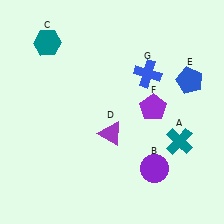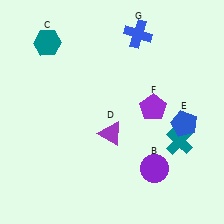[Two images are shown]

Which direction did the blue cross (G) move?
The blue cross (G) moved up.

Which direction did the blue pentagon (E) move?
The blue pentagon (E) moved down.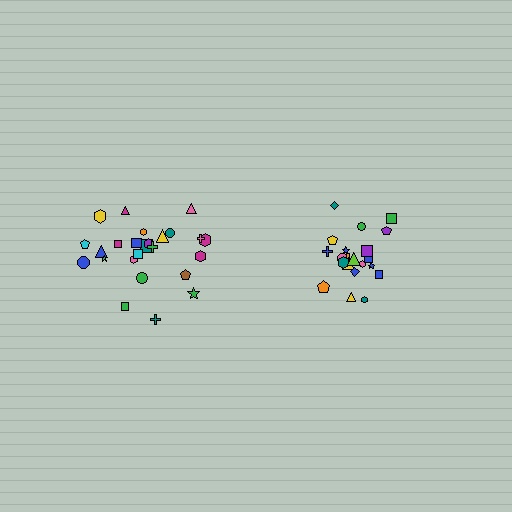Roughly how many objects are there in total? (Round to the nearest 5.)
Roughly 45 objects in total.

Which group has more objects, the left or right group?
The left group.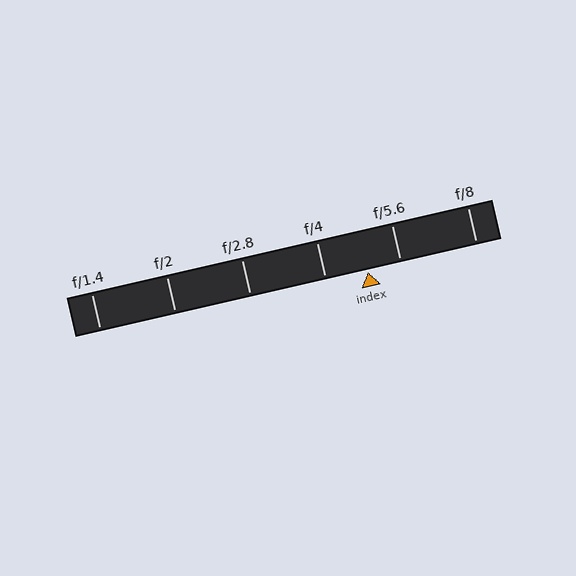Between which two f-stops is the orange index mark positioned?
The index mark is between f/4 and f/5.6.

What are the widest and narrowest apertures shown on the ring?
The widest aperture shown is f/1.4 and the narrowest is f/8.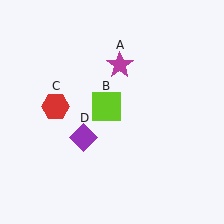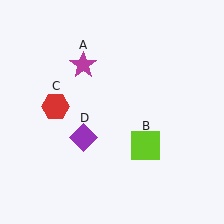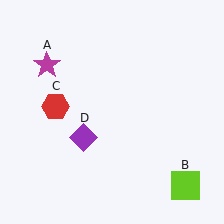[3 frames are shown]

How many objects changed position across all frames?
2 objects changed position: magenta star (object A), lime square (object B).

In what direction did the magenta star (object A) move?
The magenta star (object A) moved left.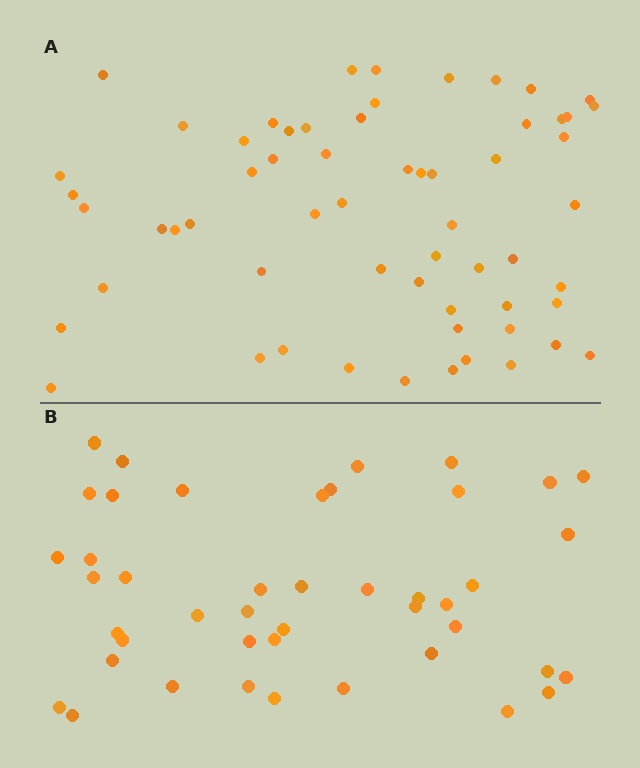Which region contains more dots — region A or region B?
Region A (the top region) has more dots.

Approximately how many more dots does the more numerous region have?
Region A has approximately 15 more dots than region B.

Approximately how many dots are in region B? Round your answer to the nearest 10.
About 40 dots. (The exact count is 44, which rounds to 40.)